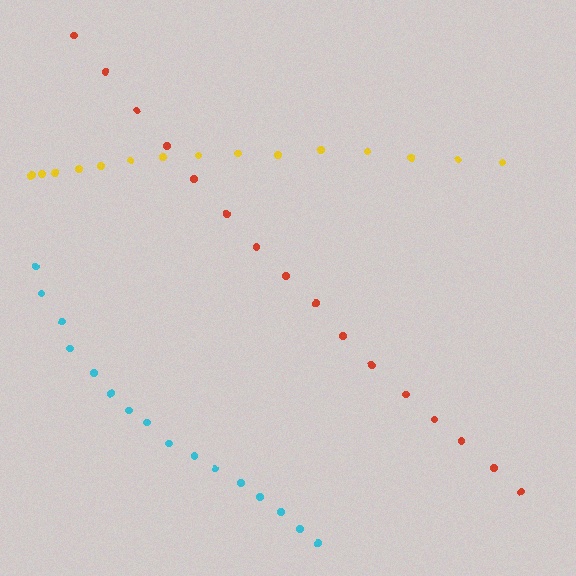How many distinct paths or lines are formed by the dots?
There are 3 distinct paths.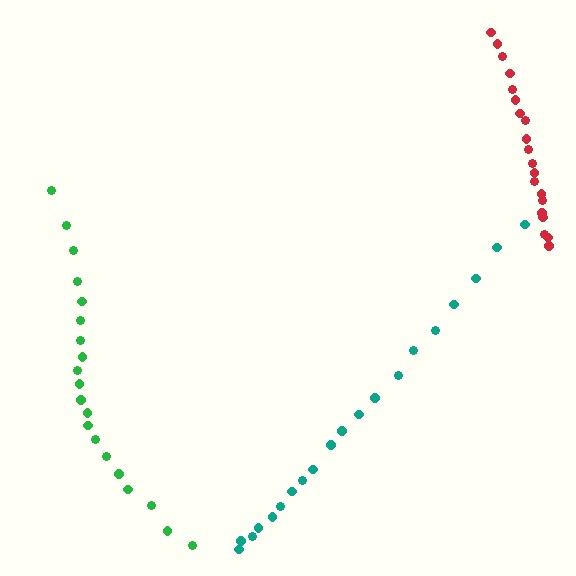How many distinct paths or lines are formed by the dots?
There are 3 distinct paths.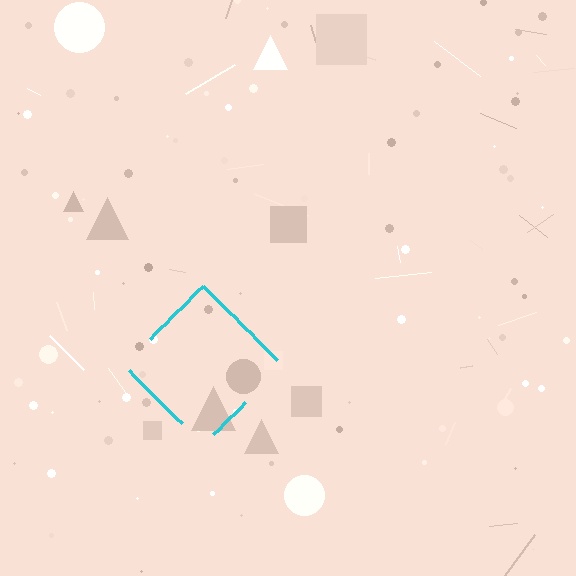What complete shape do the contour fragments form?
The contour fragments form a diamond.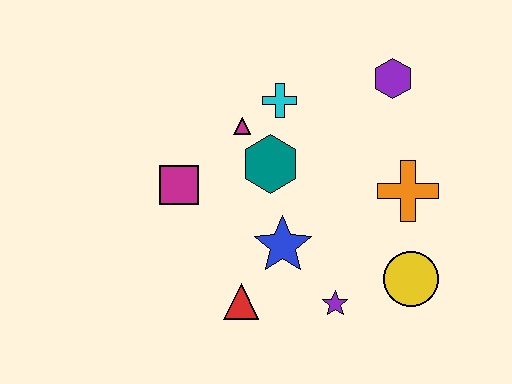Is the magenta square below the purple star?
No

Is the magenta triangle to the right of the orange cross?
No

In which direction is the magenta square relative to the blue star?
The magenta square is to the left of the blue star.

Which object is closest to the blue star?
The red triangle is closest to the blue star.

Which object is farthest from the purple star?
The purple hexagon is farthest from the purple star.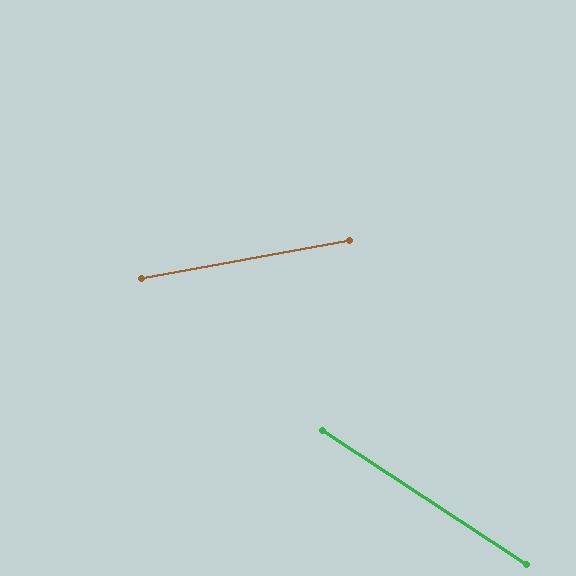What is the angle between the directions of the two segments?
Approximately 43 degrees.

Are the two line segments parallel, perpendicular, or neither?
Neither parallel nor perpendicular — they differ by about 43°.